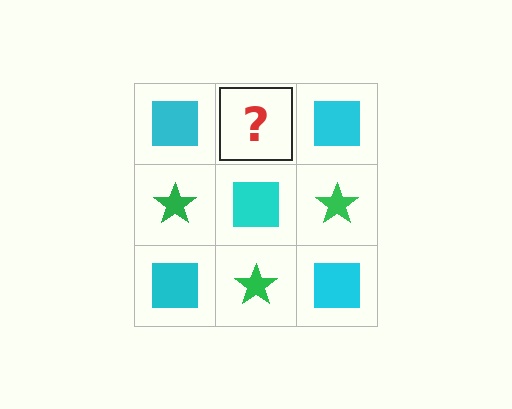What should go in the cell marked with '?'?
The missing cell should contain a green star.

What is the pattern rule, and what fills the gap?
The rule is that it alternates cyan square and green star in a checkerboard pattern. The gap should be filled with a green star.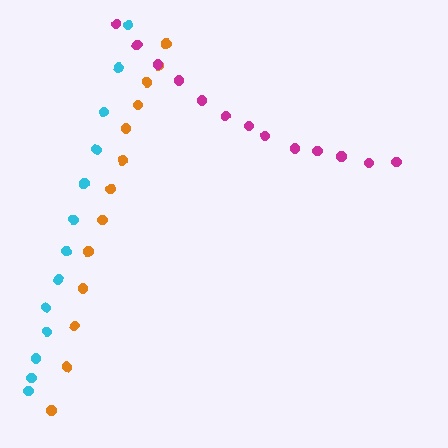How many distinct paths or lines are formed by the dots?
There are 3 distinct paths.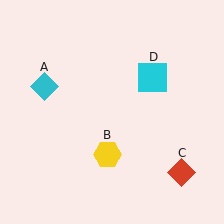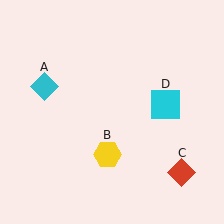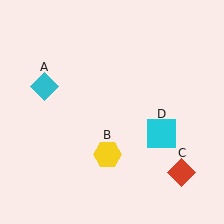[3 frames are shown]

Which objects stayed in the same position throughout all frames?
Cyan diamond (object A) and yellow hexagon (object B) and red diamond (object C) remained stationary.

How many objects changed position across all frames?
1 object changed position: cyan square (object D).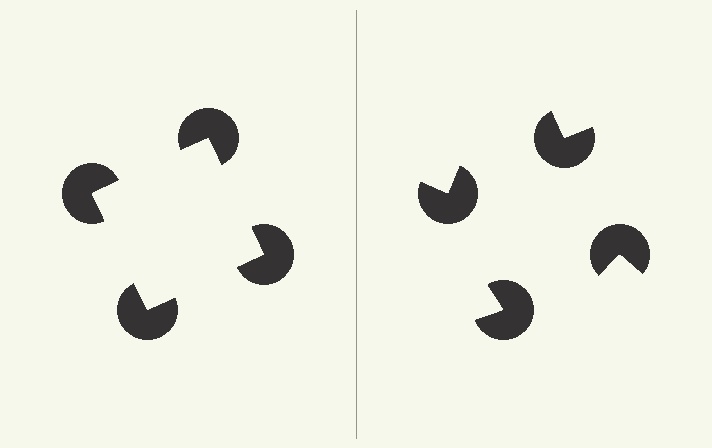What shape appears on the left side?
An illusory square.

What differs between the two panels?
The pac-man discs are positioned identically on both sides; only the wedge orientations differ. On the left they align to a square; on the right they are misaligned.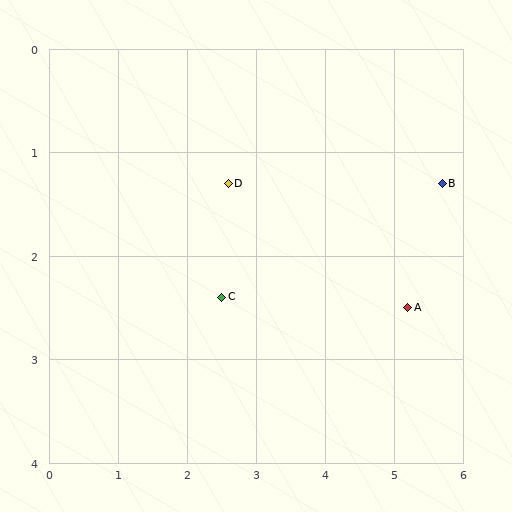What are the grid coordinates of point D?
Point D is at approximately (2.6, 1.3).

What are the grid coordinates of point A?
Point A is at approximately (5.2, 2.5).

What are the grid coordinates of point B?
Point B is at approximately (5.7, 1.3).